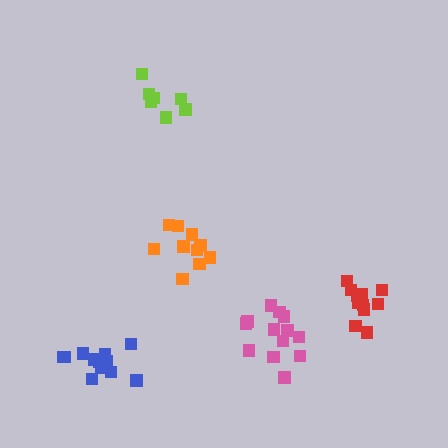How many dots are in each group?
Group 1: 12 dots, Group 2: 10 dots, Group 3: 13 dots, Group 4: 7 dots, Group 5: 11 dots (53 total).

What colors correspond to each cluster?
The clusters are colored: blue, orange, pink, lime, red.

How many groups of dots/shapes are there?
There are 5 groups.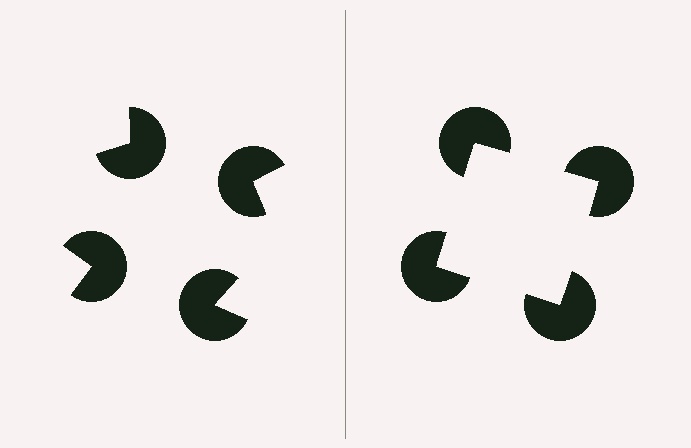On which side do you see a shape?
An illusory square appears on the right side. On the left side the wedge cuts are rotated, so no coherent shape forms.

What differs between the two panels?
The pac-man discs are positioned identically on both sides; only the wedge orientations differ. On the right they align to a square; on the left they are misaligned.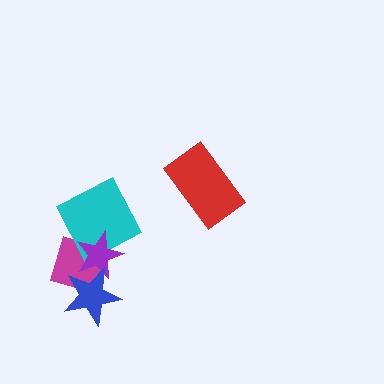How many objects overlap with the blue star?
2 objects overlap with the blue star.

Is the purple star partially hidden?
Yes, it is partially covered by another shape.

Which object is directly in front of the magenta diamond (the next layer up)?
The cyan diamond is directly in front of the magenta diamond.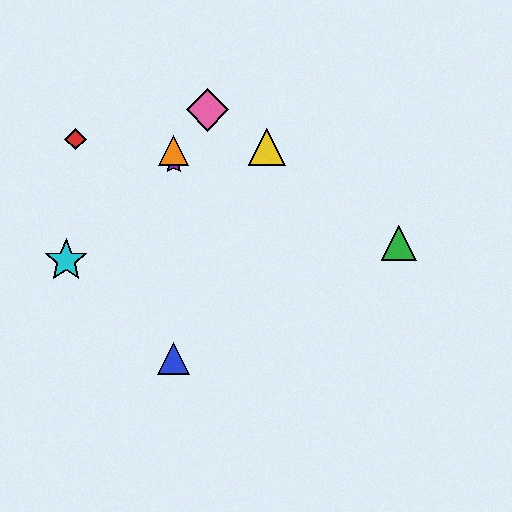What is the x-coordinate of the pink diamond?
The pink diamond is at x≈207.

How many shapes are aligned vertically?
3 shapes (the blue triangle, the purple star, the orange triangle) are aligned vertically.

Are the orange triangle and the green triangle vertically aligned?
No, the orange triangle is at x≈174 and the green triangle is at x≈399.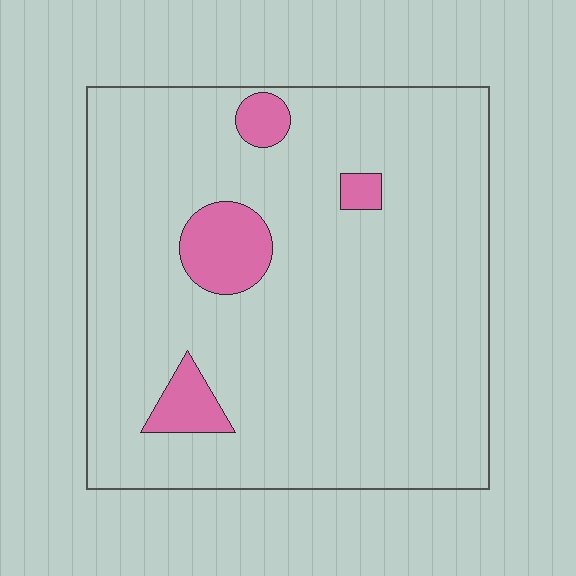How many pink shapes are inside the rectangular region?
4.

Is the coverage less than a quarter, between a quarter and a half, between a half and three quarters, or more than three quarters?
Less than a quarter.